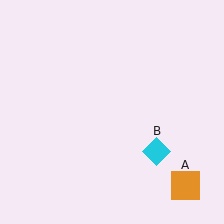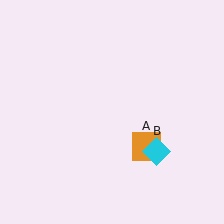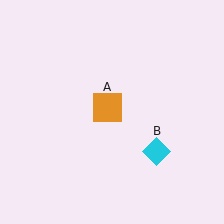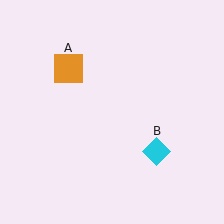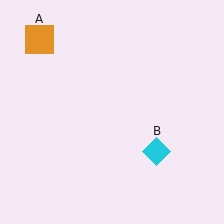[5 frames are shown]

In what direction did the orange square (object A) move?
The orange square (object A) moved up and to the left.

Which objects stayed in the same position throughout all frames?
Cyan diamond (object B) remained stationary.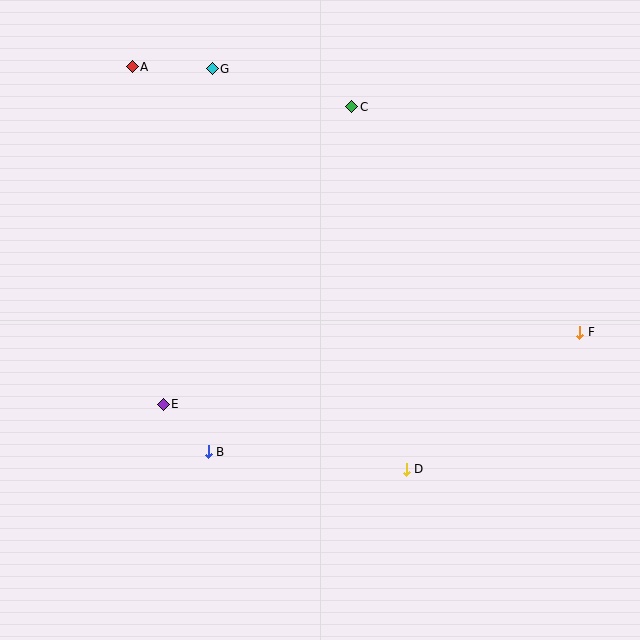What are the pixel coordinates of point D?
Point D is at (406, 469).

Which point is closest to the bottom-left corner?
Point B is closest to the bottom-left corner.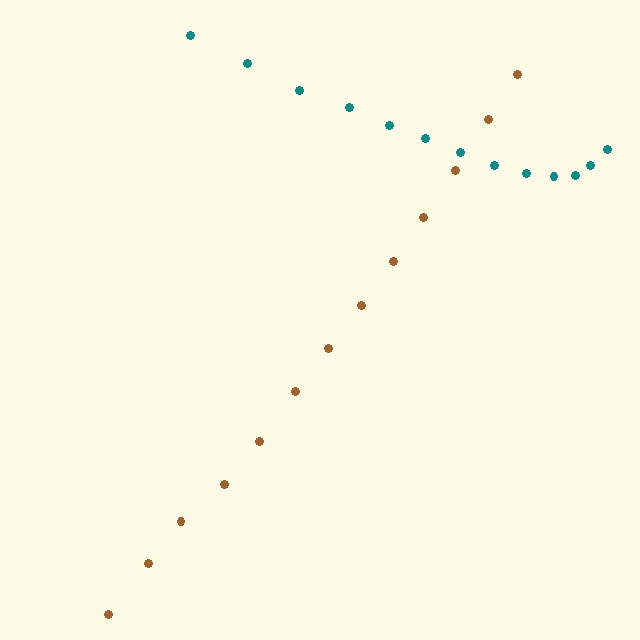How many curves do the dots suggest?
There are 2 distinct paths.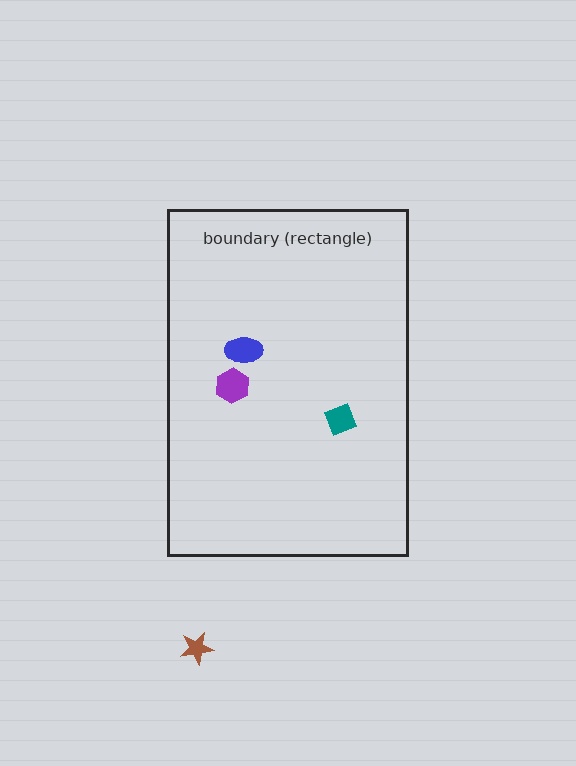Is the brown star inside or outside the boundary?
Outside.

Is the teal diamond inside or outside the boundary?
Inside.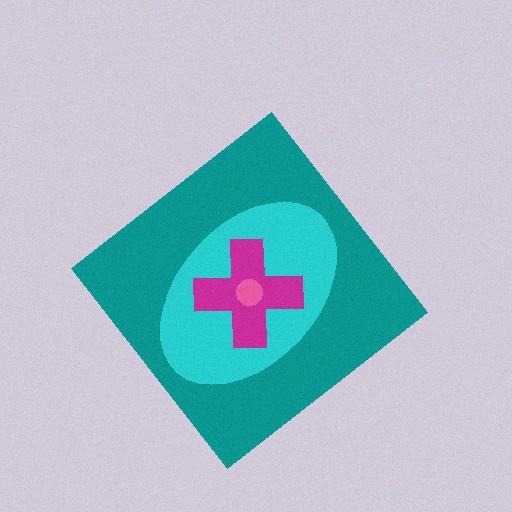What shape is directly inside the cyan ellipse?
The magenta cross.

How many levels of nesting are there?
4.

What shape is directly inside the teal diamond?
The cyan ellipse.